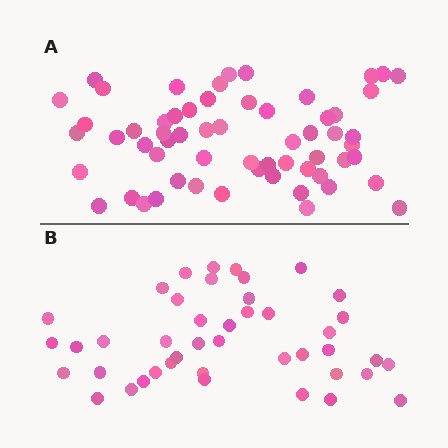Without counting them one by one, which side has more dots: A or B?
Region A (the top region) has more dots.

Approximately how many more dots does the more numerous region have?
Region A has approximately 15 more dots than region B.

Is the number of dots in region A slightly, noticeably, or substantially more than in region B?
Region A has noticeably more, but not dramatically so. The ratio is roughly 1.4 to 1.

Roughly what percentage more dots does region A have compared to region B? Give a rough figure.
About 40% more.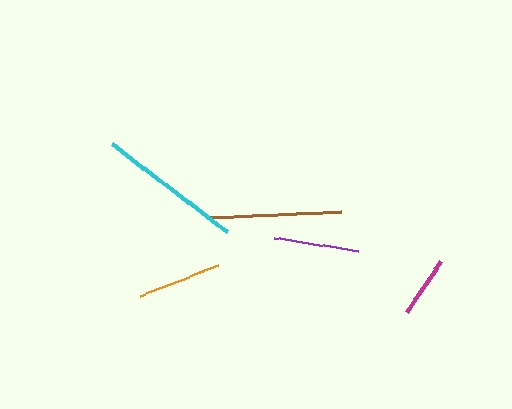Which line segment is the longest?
The cyan line is the longest at approximately 145 pixels.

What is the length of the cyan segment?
The cyan segment is approximately 145 pixels long.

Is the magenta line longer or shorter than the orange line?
The orange line is longer than the magenta line.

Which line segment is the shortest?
The magenta line is the shortest at approximately 61 pixels.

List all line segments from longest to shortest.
From longest to shortest: cyan, brown, purple, orange, magenta.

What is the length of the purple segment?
The purple segment is approximately 85 pixels long.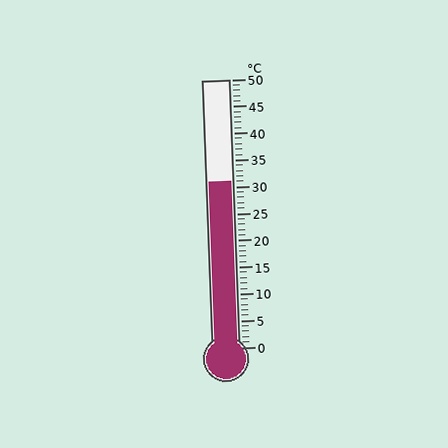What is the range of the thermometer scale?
The thermometer scale ranges from 0°C to 50°C.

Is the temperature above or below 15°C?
The temperature is above 15°C.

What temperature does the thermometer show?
The thermometer shows approximately 31°C.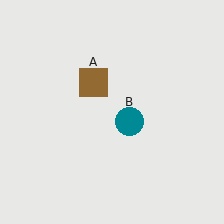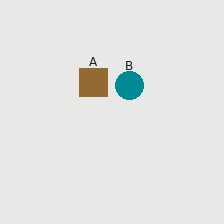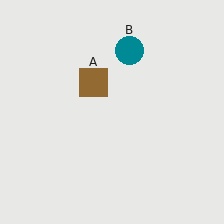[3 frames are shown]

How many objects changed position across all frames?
1 object changed position: teal circle (object B).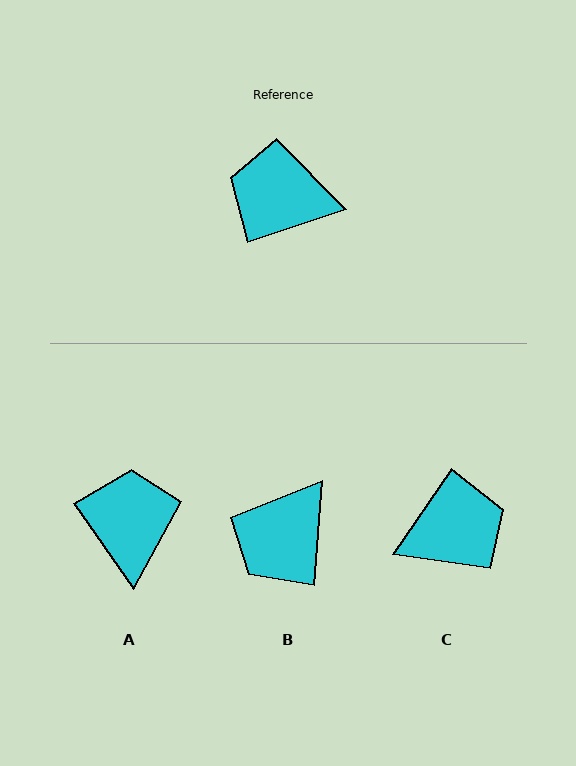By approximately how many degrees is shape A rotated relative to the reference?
Approximately 74 degrees clockwise.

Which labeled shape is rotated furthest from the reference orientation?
C, about 143 degrees away.